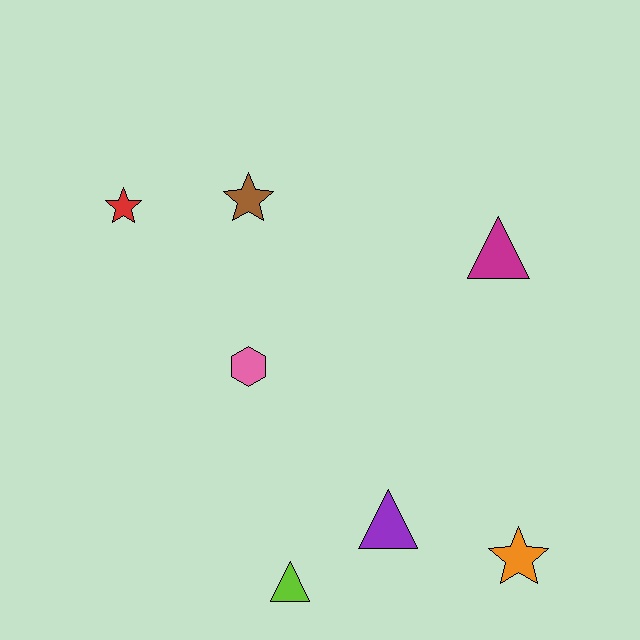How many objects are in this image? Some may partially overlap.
There are 7 objects.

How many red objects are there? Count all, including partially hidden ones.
There is 1 red object.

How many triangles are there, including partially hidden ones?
There are 3 triangles.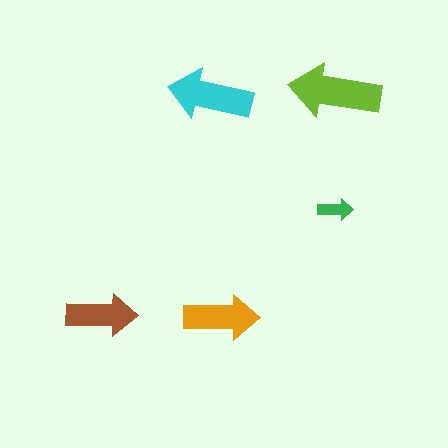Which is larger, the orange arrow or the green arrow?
The orange one.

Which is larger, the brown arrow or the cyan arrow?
The cyan one.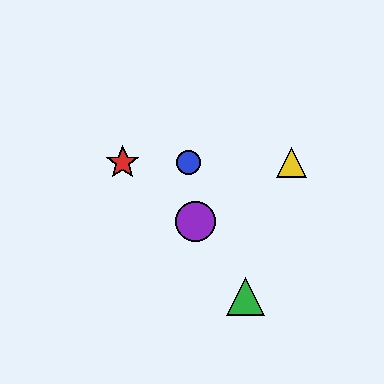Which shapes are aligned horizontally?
The red star, the blue circle, the yellow triangle are aligned horizontally.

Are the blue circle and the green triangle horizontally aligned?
No, the blue circle is at y≈163 and the green triangle is at y≈297.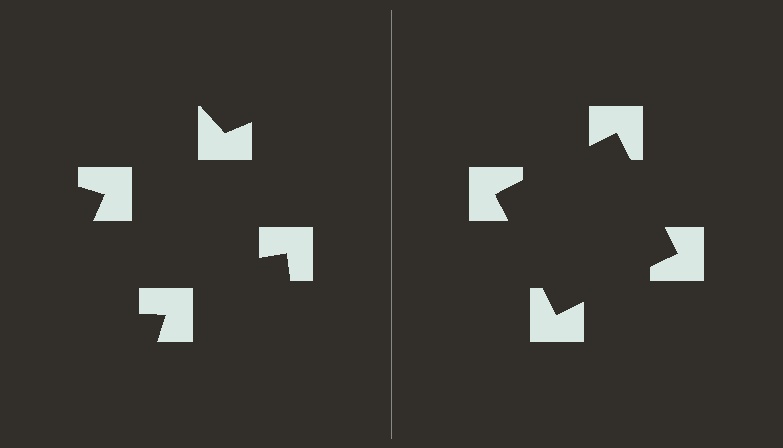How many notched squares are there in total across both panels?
8 — 4 on each side.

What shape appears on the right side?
An illusory square.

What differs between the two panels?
The notched squares are positioned identically on both sides; only the wedge orientations differ. On the right they align to a square; on the left they are misaligned.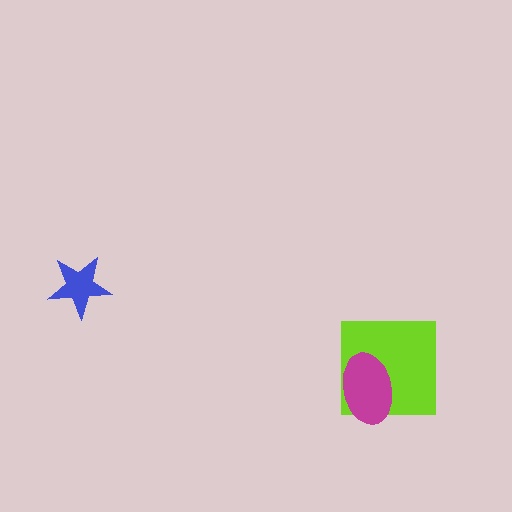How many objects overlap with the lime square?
1 object overlaps with the lime square.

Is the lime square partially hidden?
Yes, it is partially covered by another shape.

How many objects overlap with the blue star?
0 objects overlap with the blue star.